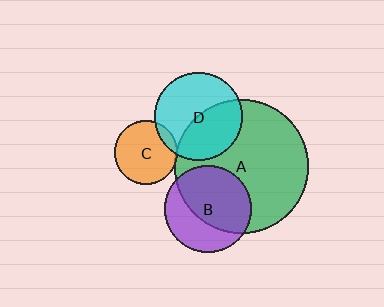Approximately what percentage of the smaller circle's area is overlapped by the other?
Approximately 60%.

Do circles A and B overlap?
Yes.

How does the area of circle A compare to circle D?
Approximately 2.3 times.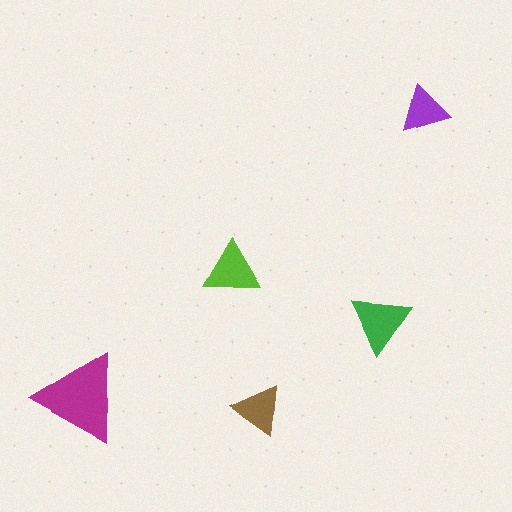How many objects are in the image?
There are 5 objects in the image.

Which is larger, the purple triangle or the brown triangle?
The brown one.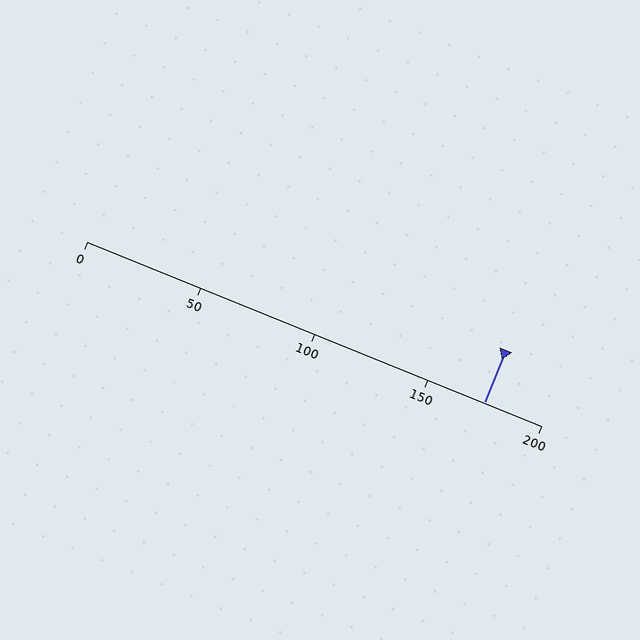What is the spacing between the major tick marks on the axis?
The major ticks are spaced 50 apart.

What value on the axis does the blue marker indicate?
The marker indicates approximately 175.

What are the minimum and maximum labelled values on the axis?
The axis runs from 0 to 200.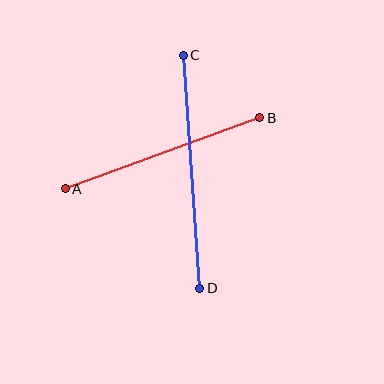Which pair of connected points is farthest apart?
Points C and D are farthest apart.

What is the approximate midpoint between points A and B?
The midpoint is at approximately (163, 153) pixels.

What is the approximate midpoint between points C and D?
The midpoint is at approximately (192, 172) pixels.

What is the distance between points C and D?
The distance is approximately 234 pixels.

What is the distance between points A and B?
The distance is approximately 207 pixels.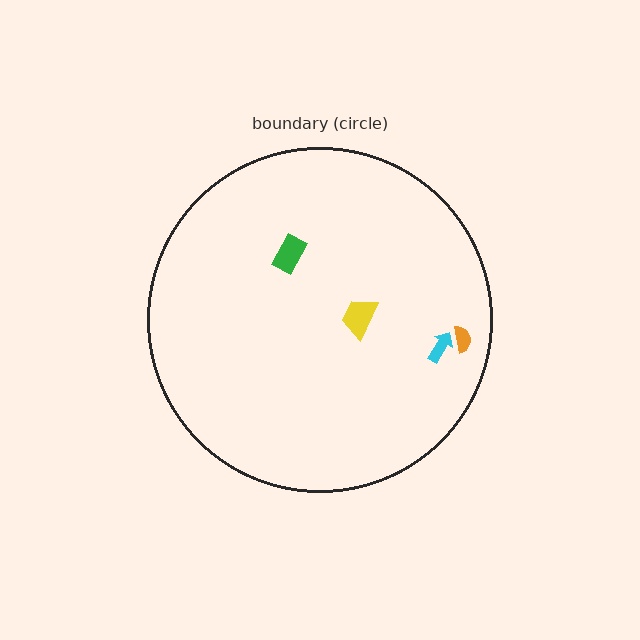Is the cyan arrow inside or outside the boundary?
Inside.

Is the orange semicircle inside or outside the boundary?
Inside.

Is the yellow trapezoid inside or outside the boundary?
Inside.